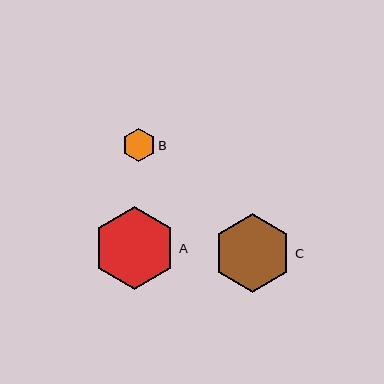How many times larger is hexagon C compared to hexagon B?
Hexagon C is approximately 2.4 times the size of hexagon B.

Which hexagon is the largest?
Hexagon A is the largest with a size of approximately 83 pixels.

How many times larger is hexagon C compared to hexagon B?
Hexagon C is approximately 2.4 times the size of hexagon B.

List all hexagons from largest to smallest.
From largest to smallest: A, C, B.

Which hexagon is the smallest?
Hexagon B is the smallest with a size of approximately 33 pixels.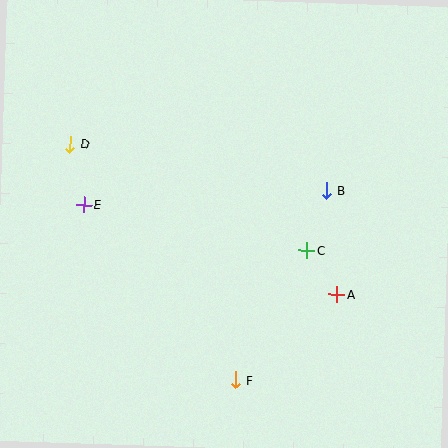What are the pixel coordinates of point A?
Point A is at (336, 294).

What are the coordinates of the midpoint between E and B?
The midpoint between E and B is at (205, 198).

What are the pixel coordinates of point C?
Point C is at (307, 251).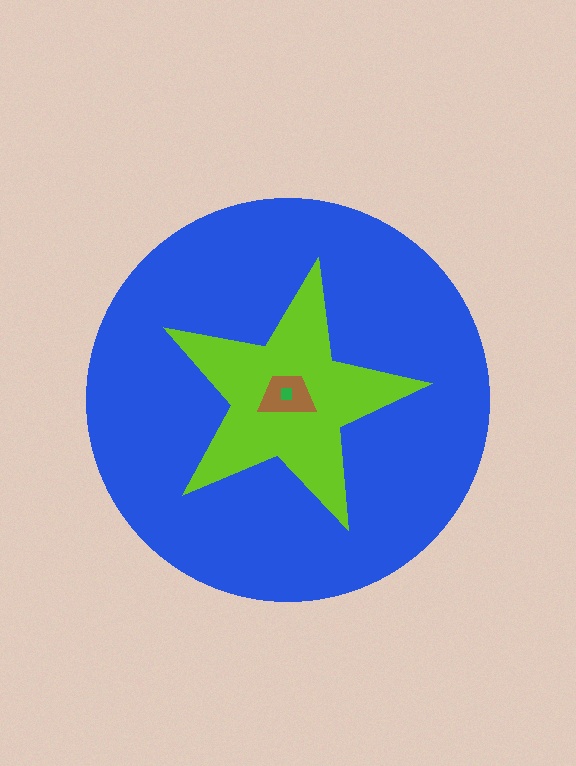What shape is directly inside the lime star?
The brown trapezoid.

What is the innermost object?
The green square.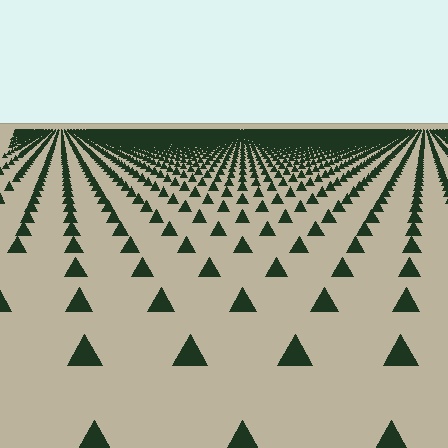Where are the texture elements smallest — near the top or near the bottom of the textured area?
Near the top.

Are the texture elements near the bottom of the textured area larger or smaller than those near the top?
Larger. Near the bottom, elements are closer to the viewer and appear at a bigger on-screen size.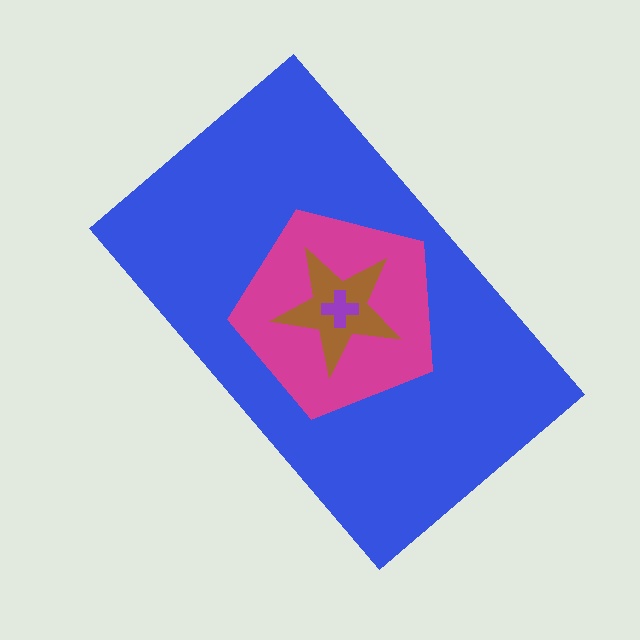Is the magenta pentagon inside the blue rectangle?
Yes.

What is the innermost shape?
The purple cross.